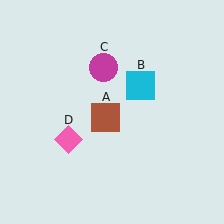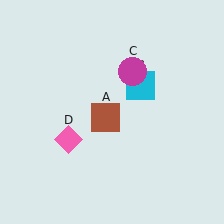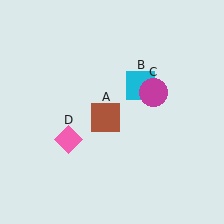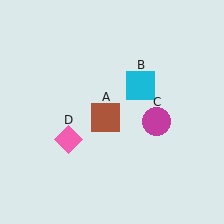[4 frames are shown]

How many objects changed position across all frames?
1 object changed position: magenta circle (object C).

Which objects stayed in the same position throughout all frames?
Brown square (object A) and cyan square (object B) and pink diamond (object D) remained stationary.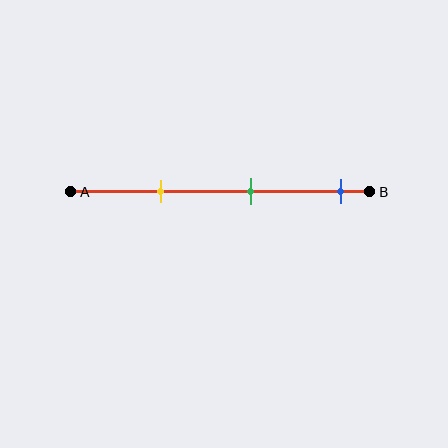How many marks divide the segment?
There are 3 marks dividing the segment.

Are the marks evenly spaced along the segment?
Yes, the marks are approximately evenly spaced.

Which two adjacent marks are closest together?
The yellow and green marks are the closest adjacent pair.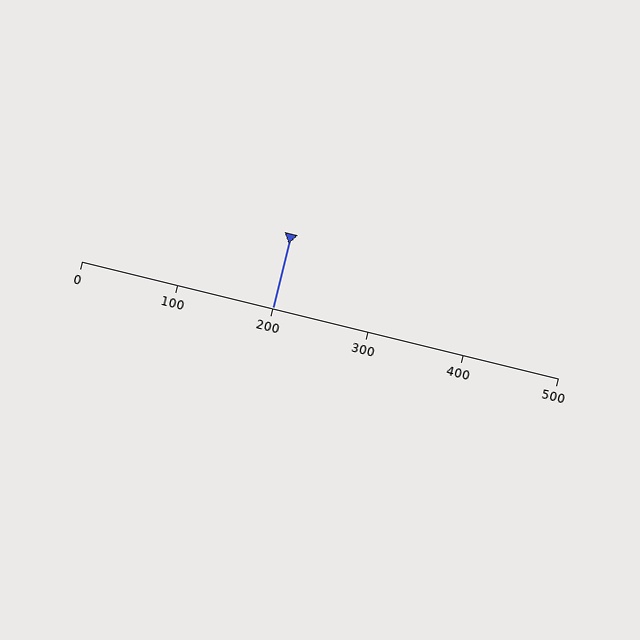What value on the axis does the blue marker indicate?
The marker indicates approximately 200.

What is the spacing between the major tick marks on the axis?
The major ticks are spaced 100 apart.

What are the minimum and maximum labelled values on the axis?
The axis runs from 0 to 500.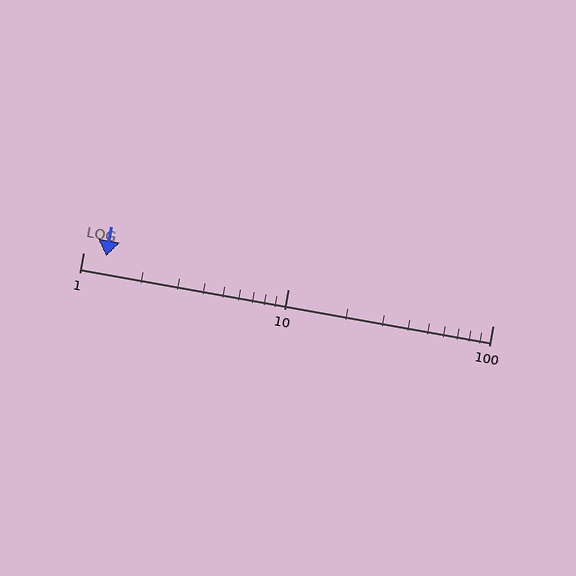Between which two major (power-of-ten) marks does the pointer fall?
The pointer is between 1 and 10.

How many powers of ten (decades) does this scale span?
The scale spans 2 decades, from 1 to 100.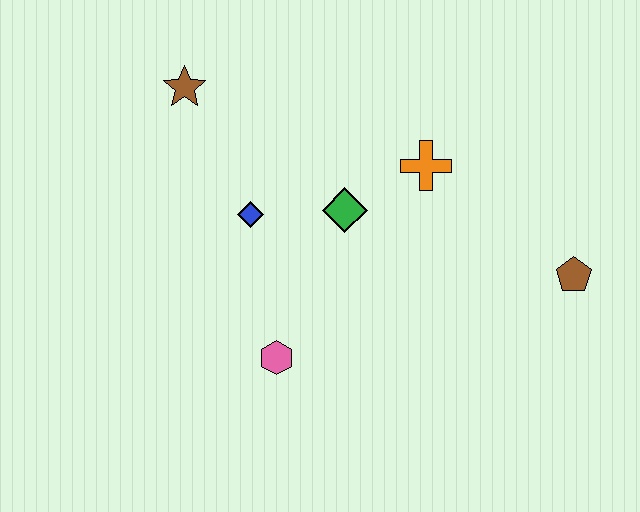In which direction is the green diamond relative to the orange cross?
The green diamond is to the left of the orange cross.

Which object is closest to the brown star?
The blue diamond is closest to the brown star.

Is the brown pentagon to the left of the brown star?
No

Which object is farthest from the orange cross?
The brown star is farthest from the orange cross.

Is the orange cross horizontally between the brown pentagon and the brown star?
Yes